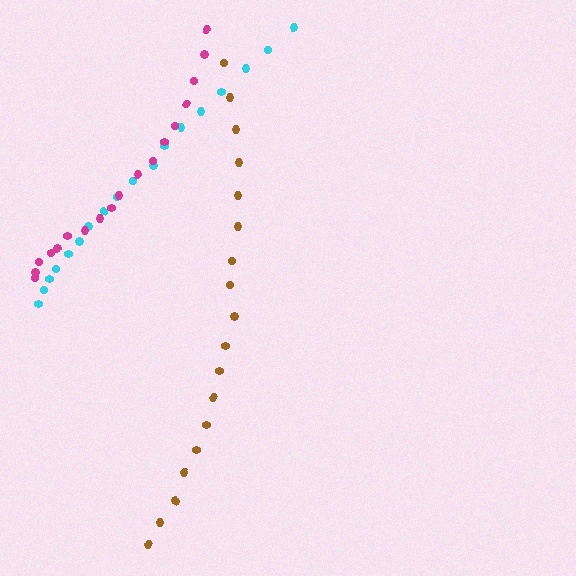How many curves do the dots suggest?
There are 3 distinct paths.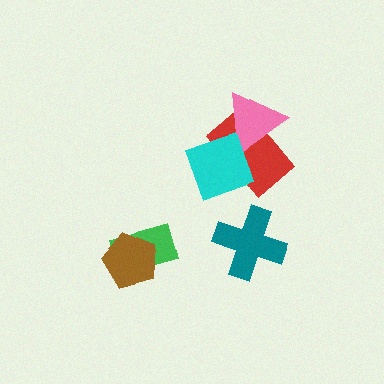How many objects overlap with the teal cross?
0 objects overlap with the teal cross.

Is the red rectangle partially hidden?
Yes, it is partially covered by another shape.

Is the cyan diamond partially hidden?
No, no other shape covers it.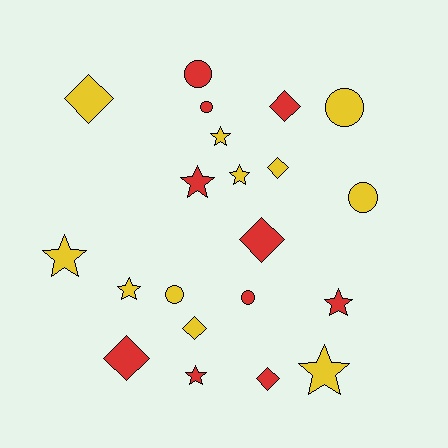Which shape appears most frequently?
Star, with 8 objects.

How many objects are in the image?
There are 21 objects.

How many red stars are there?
There are 3 red stars.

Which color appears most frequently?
Yellow, with 11 objects.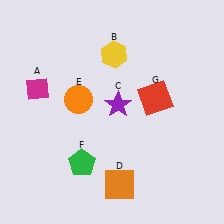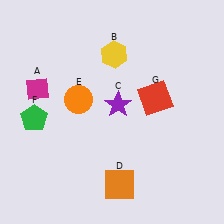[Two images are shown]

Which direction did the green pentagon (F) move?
The green pentagon (F) moved left.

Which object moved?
The green pentagon (F) moved left.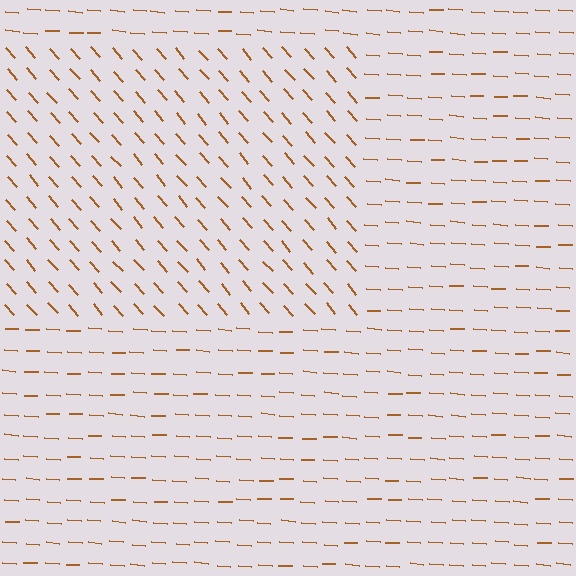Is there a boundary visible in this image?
Yes, there is a texture boundary formed by a change in line orientation.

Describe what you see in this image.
The image is filled with small brown line segments. A rectangle region in the image has lines oriented differently from the surrounding lines, creating a visible texture boundary.